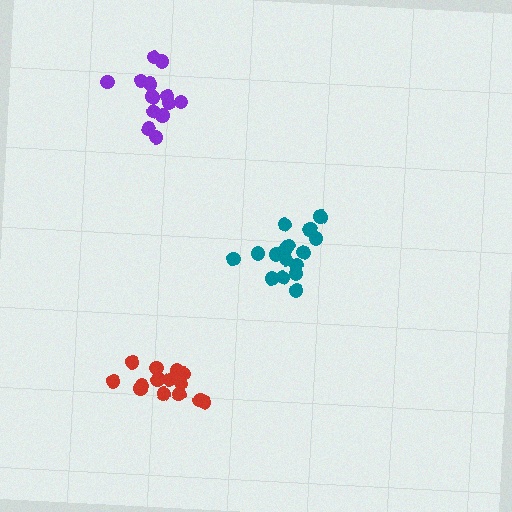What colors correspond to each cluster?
The clusters are colored: teal, purple, red.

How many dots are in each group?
Group 1: 17 dots, Group 2: 13 dots, Group 3: 14 dots (44 total).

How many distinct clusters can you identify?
There are 3 distinct clusters.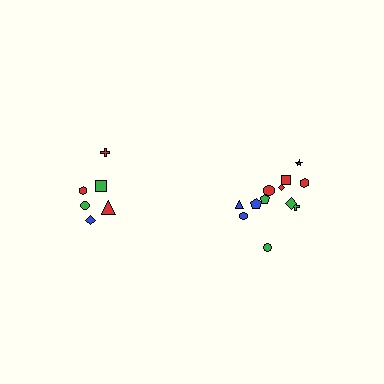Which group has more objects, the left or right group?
The right group.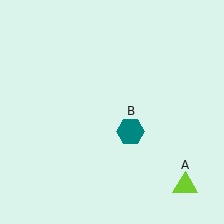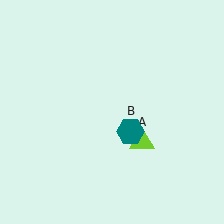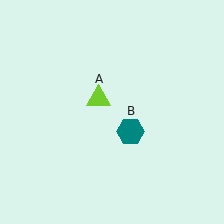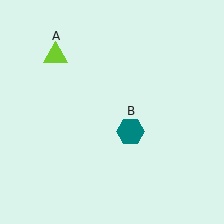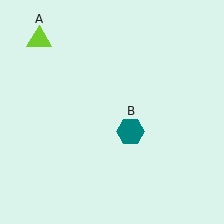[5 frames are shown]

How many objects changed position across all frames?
1 object changed position: lime triangle (object A).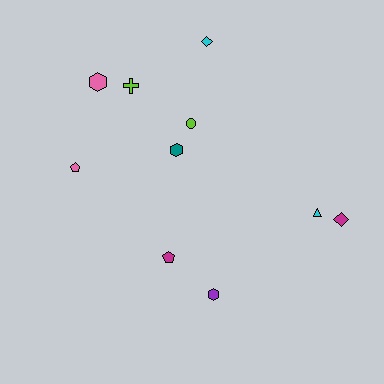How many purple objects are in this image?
There is 1 purple object.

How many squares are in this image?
There are no squares.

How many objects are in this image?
There are 10 objects.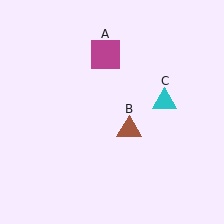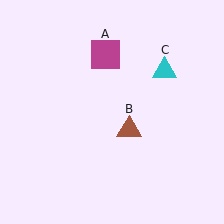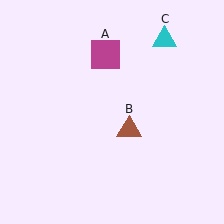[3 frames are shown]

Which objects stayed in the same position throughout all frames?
Magenta square (object A) and brown triangle (object B) remained stationary.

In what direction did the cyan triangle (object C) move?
The cyan triangle (object C) moved up.